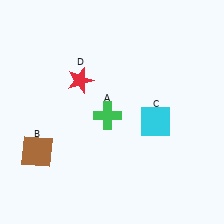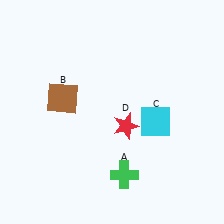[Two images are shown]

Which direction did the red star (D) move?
The red star (D) moved right.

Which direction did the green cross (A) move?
The green cross (A) moved down.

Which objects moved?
The objects that moved are: the green cross (A), the brown square (B), the red star (D).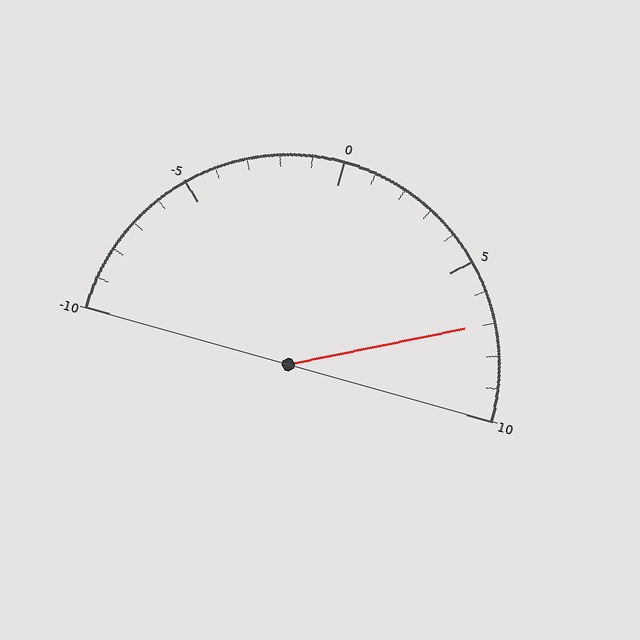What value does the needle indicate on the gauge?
The needle indicates approximately 7.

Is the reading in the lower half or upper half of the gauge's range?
The reading is in the upper half of the range (-10 to 10).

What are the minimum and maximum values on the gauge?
The gauge ranges from -10 to 10.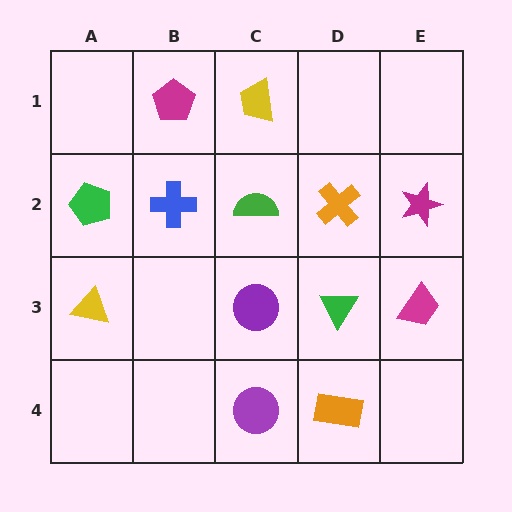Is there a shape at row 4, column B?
No, that cell is empty.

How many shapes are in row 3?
4 shapes.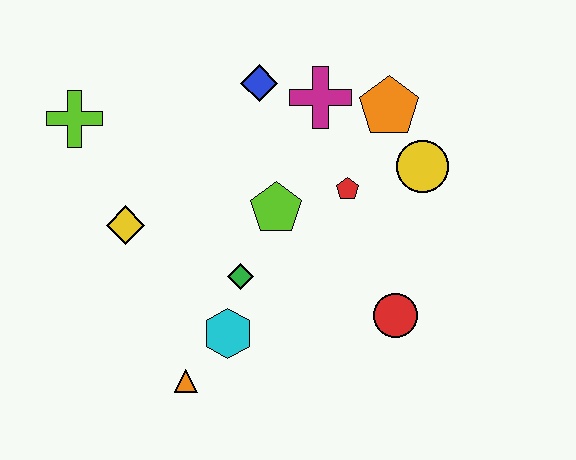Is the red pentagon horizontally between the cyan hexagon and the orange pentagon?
Yes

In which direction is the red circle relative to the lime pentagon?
The red circle is to the right of the lime pentagon.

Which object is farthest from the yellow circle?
The lime cross is farthest from the yellow circle.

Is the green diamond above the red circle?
Yes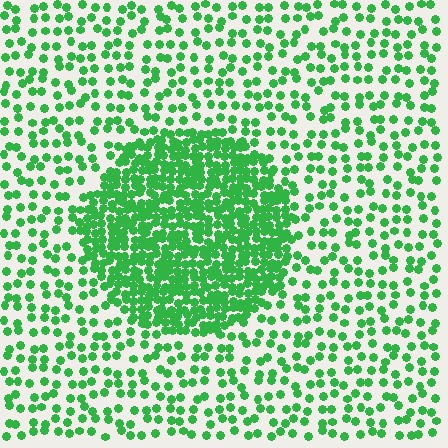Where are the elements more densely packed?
The elements are more densely packed inside the circle boundary.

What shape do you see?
I see a circle.